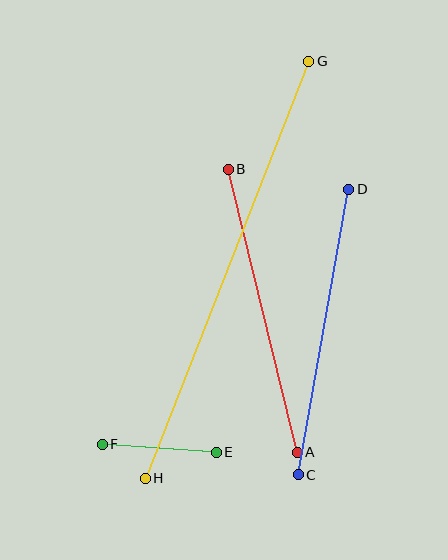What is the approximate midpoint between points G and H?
The midpoint is at approximately (227, 270) pixels.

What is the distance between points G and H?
The distance is approximately 448 pixels.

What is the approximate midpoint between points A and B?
The midpoint is at approximately (263, 311) pixels.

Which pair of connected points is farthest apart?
Points G and H are farthest apart.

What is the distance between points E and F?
The distance is approximately 114 pixels.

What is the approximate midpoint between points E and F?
The midpoint is at approximately (159, 448) pixels.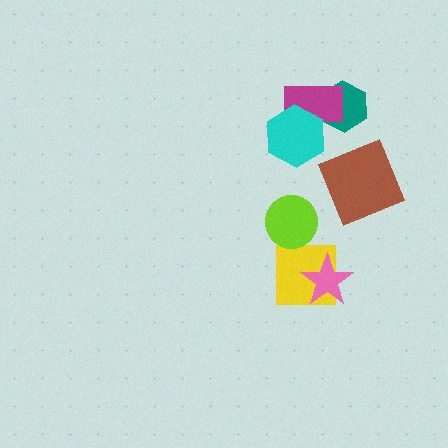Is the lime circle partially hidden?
No, no other shape covers it.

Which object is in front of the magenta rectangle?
The cyan hexagon is in front of the magenta rectangle.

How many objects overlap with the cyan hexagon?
1 object overlaps with the cyan hexagon.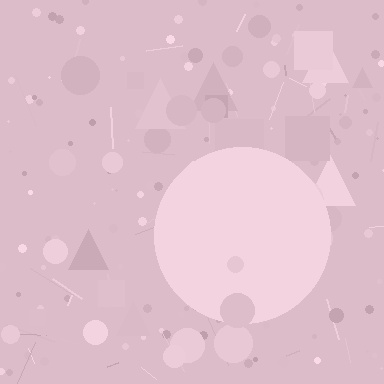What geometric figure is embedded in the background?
A circle is embedded in the background.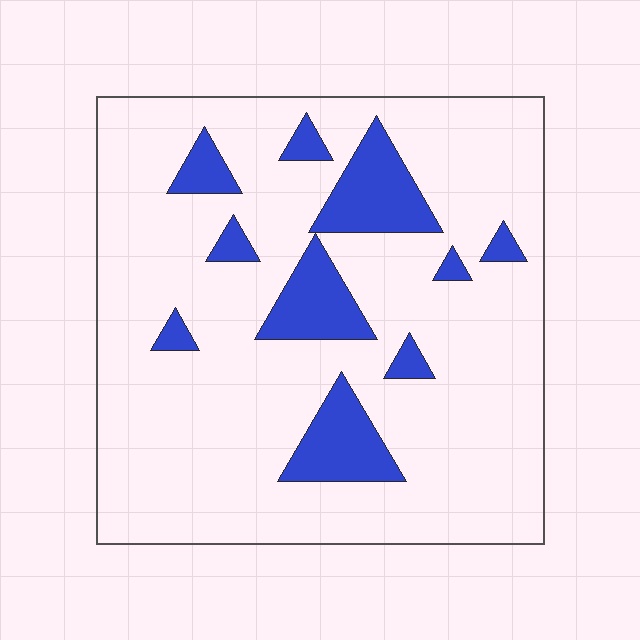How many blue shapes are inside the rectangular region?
10.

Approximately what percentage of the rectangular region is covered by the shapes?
Approximately 15%.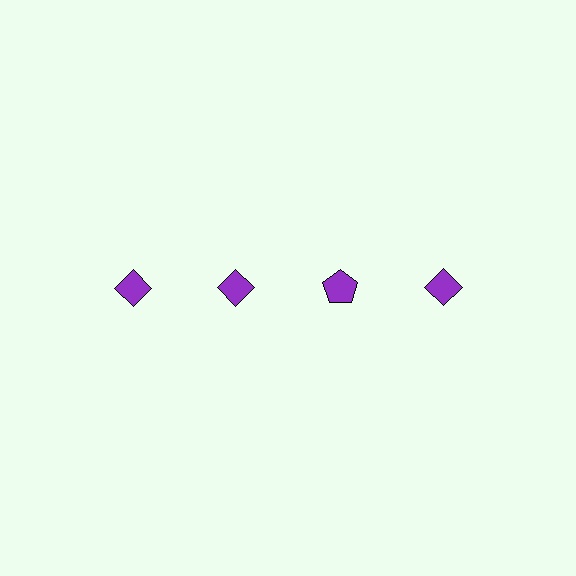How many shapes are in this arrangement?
There are 4 shapes arranged in a grid pattern.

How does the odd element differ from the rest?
It has a different shape: pentagon instead of diamond.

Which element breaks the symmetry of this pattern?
The purple pentagon in the top row, center column breaks the symmetry. All other shapes are purple diamonds.